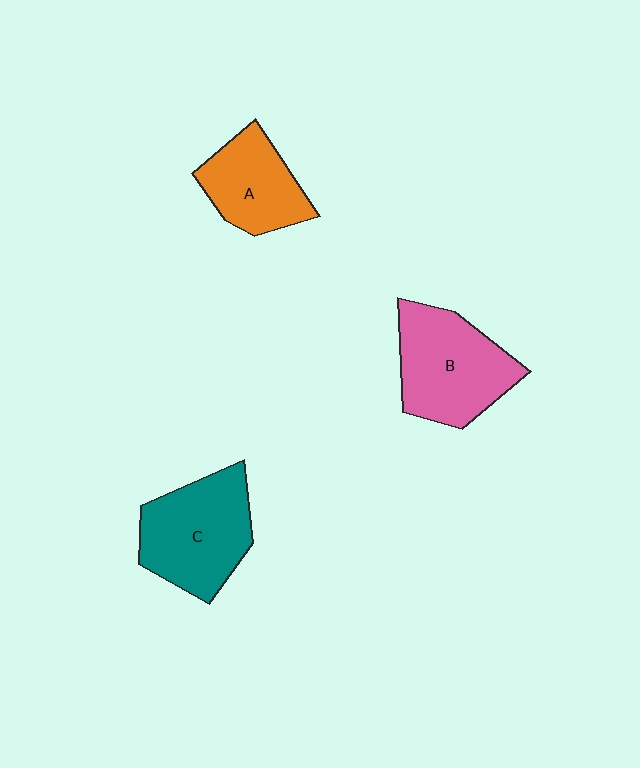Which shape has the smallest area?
Shape A (orange).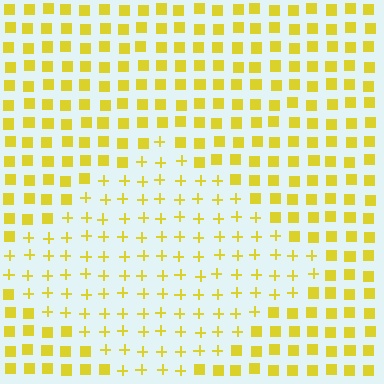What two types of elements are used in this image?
The image uses plus signs inside the diamond region and squares outside it.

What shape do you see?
I see a diamond.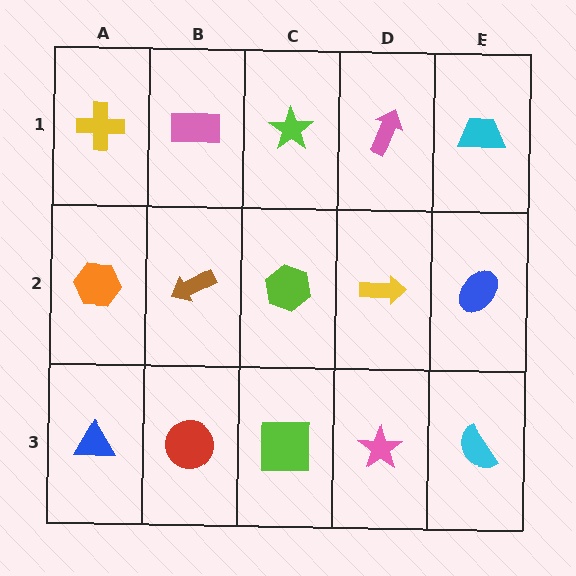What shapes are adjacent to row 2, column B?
A pink rectangle (row 1, column B), a red circle (row 3, column B), an orange hexagon (row 2, column A), a lime hexagon (row 2, column C).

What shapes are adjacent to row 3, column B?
A brown arrow (row 2, column B), a blue triangle (row 3, column A), a lime square (row 3, column C).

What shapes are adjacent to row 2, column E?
A cyan trapezoid (row 1, column E), a cyan semicircle (row 3, column E), a yellow arrow (row 2, column D).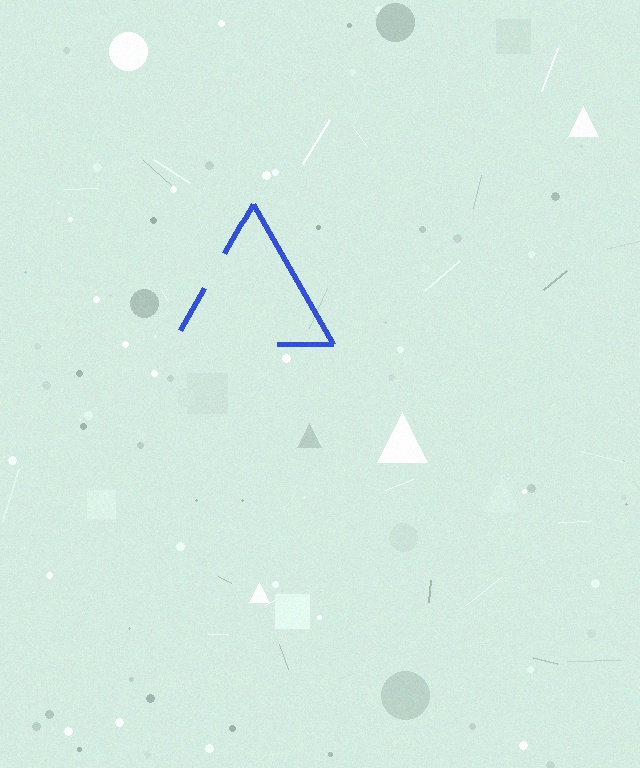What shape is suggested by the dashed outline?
The dashed outline suggests a triangle.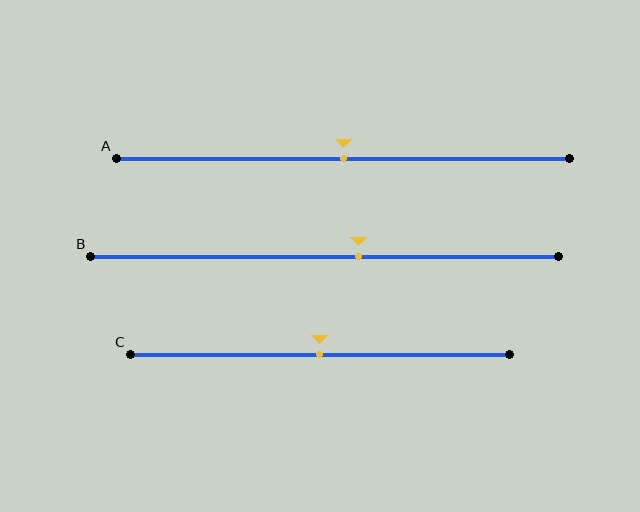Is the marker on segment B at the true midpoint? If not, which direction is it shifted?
No, the marker on segment B is shifted to the right by about 7% of the segment length.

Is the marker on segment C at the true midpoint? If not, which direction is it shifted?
Yes, the marker on segment C is at the true midpoint.